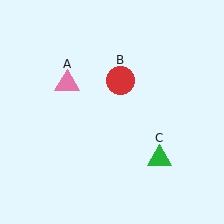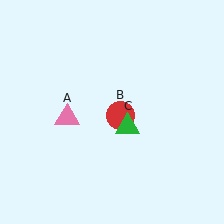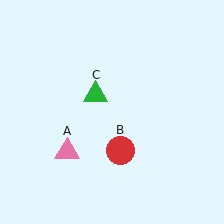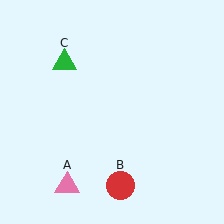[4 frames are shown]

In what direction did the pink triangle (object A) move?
The pink triangle (object A) moved down.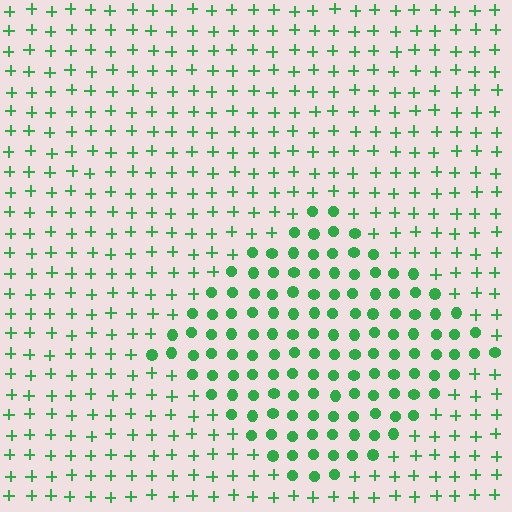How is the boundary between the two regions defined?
The boundary is defined by a change in element shape: circles inside vs. plus signs outside. All elements share the same color and spacing.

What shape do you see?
I see a diamond.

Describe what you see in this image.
The image is filled with small green elements arranged in a uniform grid. A diamond-shaped region contains circles, while the surrounding area contains plus signs. The boundary is defined purely by the change in element shape.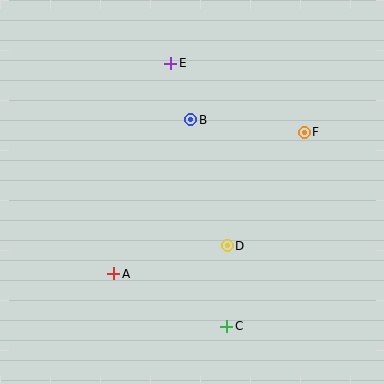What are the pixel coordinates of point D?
Point D is at (227, 246).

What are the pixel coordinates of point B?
Point B is at (191, 120).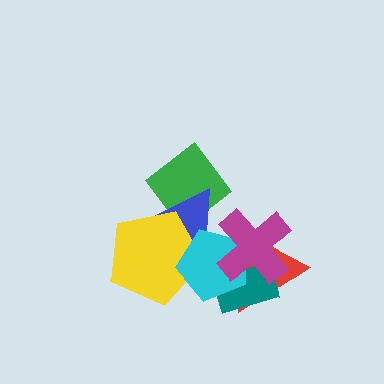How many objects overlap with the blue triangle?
4 objects overlap with the blue triangle.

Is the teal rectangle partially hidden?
Yes, it is partially covered by another shape.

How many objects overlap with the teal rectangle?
3 objects overlap with the teal rectangle.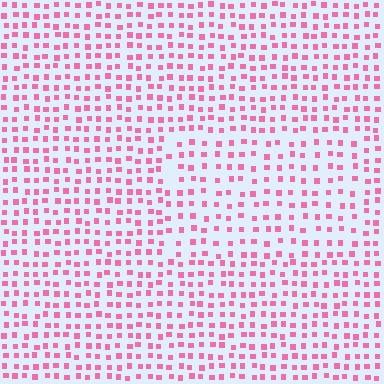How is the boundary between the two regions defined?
The boundary is defined by a change in element density (approximately 1.4x ratio). All elements are the same color, size, and shape.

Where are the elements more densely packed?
The elements are more densely packed outside the rectangle boundary.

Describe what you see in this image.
The image contains small pink elements arranged at two different densities. A rectangle-shaped region is visible where the elements are less densely packed than the surrounding area.